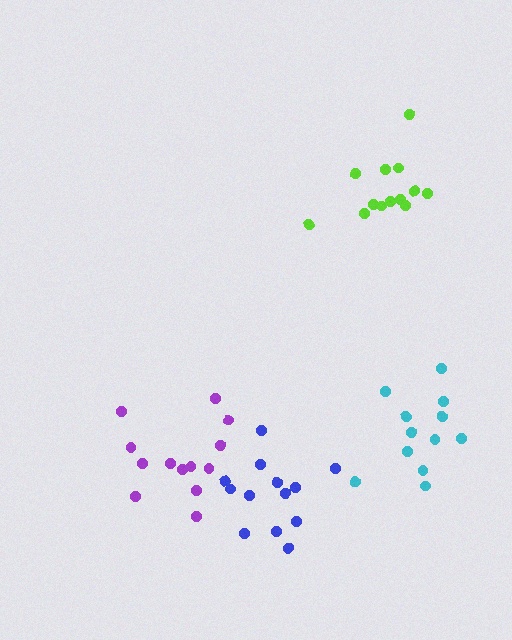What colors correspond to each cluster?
The clusters are colored: blue, cyan, lime, purple.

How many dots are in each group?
Group 1: 13 dots, Group 2: 12 dots, Group 3: 13 dots, Group 4: 13 dots (51 total).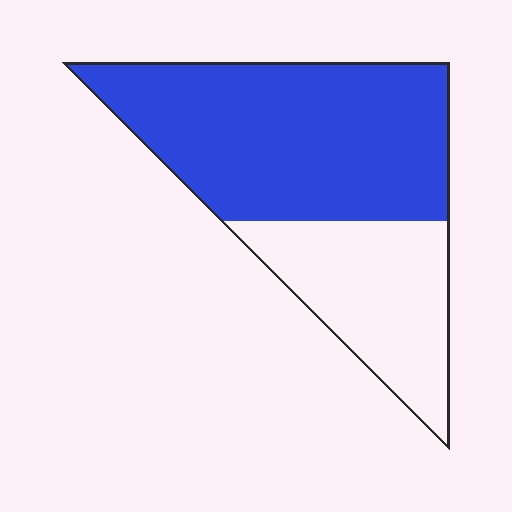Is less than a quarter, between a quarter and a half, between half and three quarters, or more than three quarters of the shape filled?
Between half and three quarters.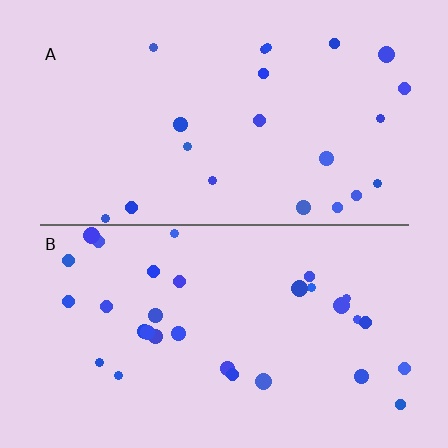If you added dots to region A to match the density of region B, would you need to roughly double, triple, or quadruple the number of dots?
Approximately double.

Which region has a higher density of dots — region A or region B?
B (the bottom).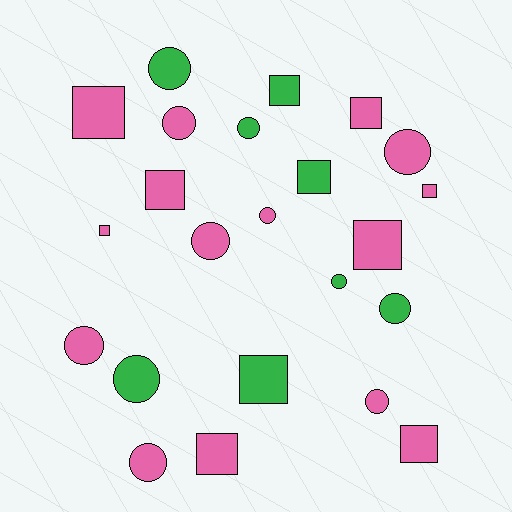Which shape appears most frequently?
Circle, with 12 objects.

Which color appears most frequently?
Pink, with 15 objects.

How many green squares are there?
There are 3 green squares.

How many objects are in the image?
There are 23 objects.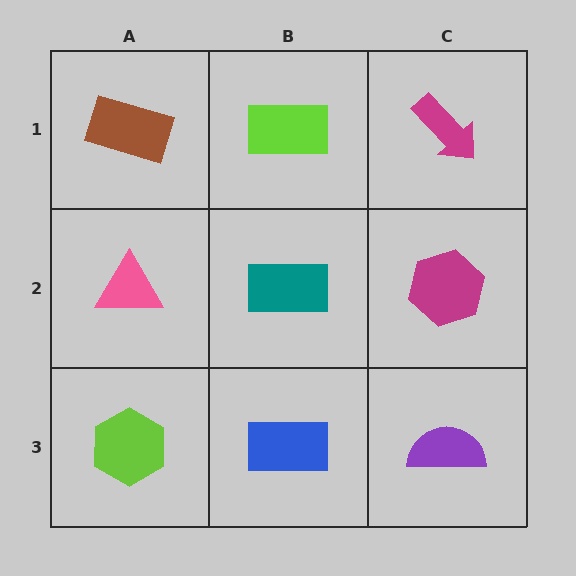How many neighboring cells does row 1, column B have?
3.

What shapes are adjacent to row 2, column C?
A magenta arrow (row 1, column C), a purple semicircle (row 3, column C), a teal rectangle (row 2, column B).